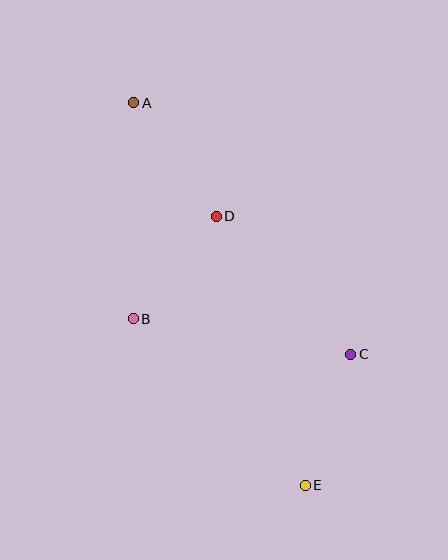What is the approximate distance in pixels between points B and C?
The distance between B and C is approximately 221 pixels.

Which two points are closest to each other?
Points B and D are closest to each other.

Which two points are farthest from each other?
Points A and E are farthest from each other.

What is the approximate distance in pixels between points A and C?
The distance between A and C is approximately 332 pixels.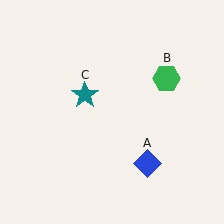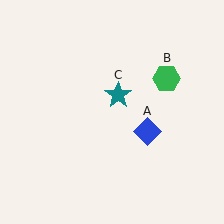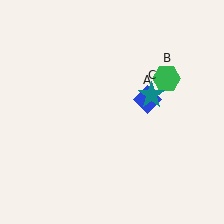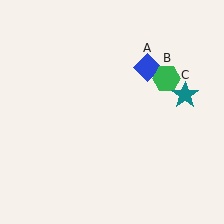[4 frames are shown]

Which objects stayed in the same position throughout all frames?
Green hexagon (object B) remained stationary.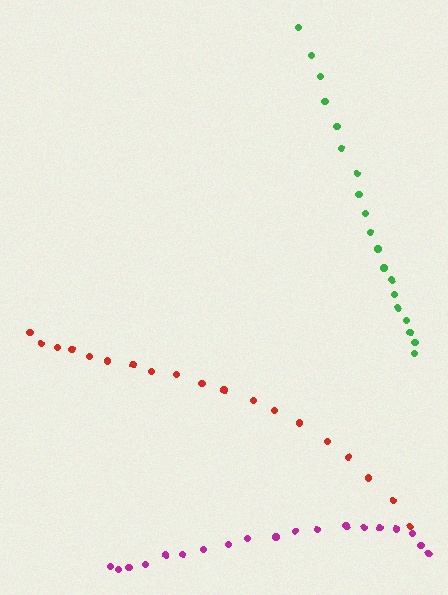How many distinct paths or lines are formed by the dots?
There are 3 distinct paths.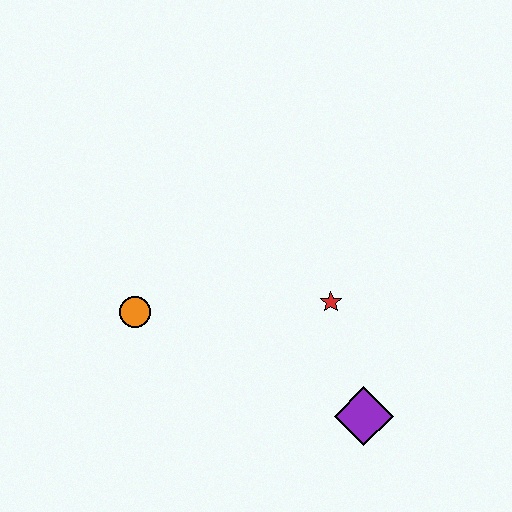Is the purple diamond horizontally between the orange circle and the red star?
No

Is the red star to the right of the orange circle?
Yes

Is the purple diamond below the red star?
Yes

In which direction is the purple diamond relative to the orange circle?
The purple diamond is to the right of the orange circle.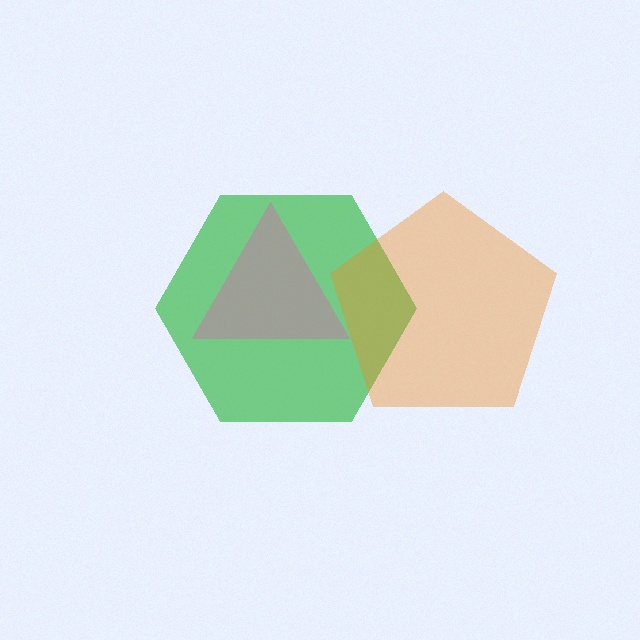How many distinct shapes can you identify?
There are 3 distinct shapes: a green hexagon, an orange pentagon, a pink triangle.